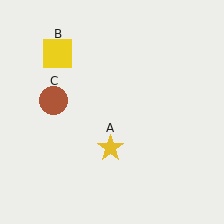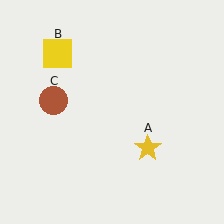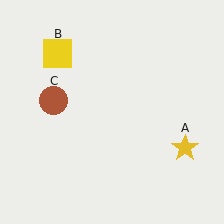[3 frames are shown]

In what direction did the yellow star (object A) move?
The yellow star (object A) moved right.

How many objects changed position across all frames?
1 object changed position: yellow star (object A).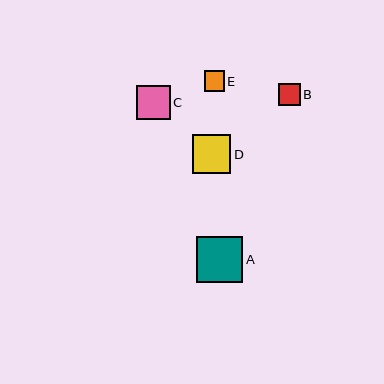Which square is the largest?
Square A is the largest with a size of approximately 47 pixels.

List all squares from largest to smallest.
From largest to smallest: A, D, C, B, E.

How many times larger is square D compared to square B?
Square D is approximately 1.8 times the size of square B.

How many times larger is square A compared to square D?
Square A is approximately 1.2 times the size of square D.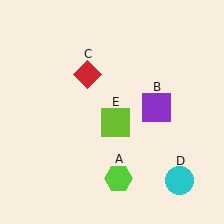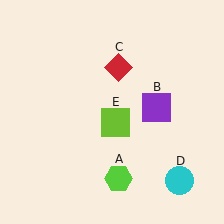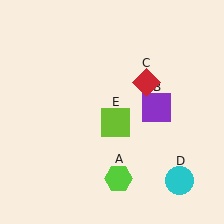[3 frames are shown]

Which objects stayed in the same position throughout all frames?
Lime hexagon (object A) and purple square (object B) and cyan circle (object D) and lime square (object E) remained stationary.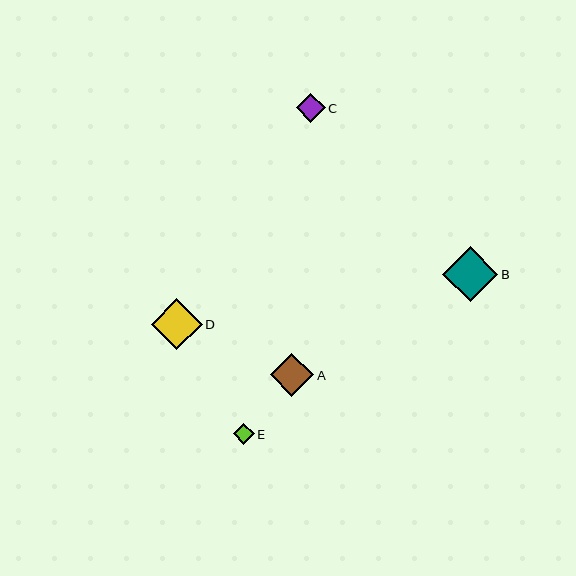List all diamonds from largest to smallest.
From largest to smallest: B, D, A, C, E.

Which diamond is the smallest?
Diamond E is the smallest with a size of approximately 20 pixels.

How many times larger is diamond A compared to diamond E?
Diamond A is approximately 2.1 times the size of diamond E.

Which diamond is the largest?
Diamond B is the largest with a size of approximately 56 pixels.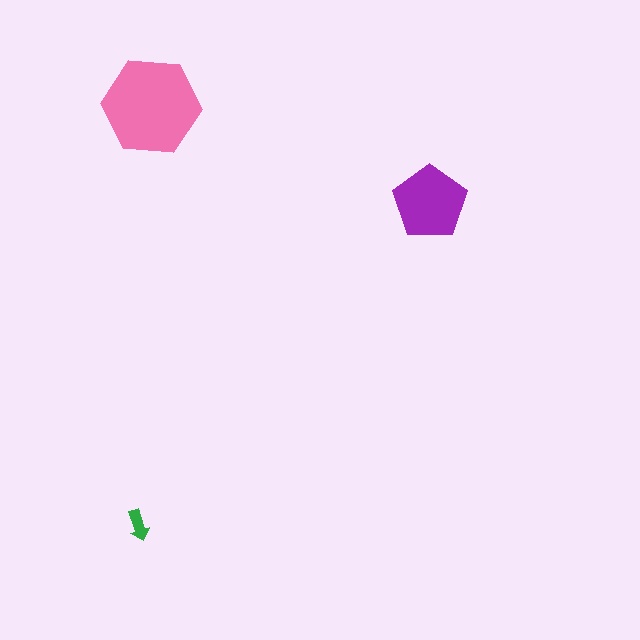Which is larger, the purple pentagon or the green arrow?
The purple pentagon.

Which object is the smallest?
The green arrow.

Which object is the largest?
The pink hexagon.